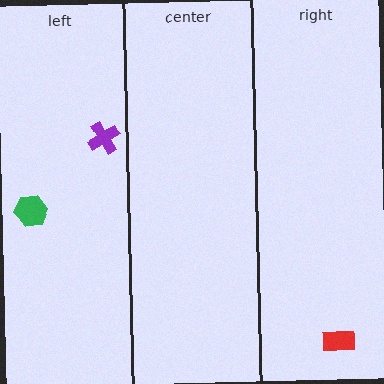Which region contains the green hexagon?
The left region.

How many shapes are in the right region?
1.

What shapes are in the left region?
The purple cross, the green hexagon.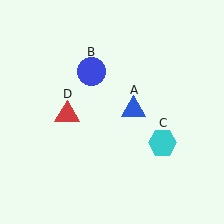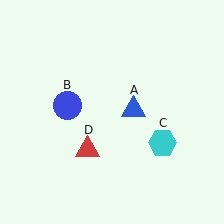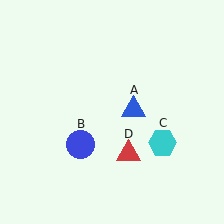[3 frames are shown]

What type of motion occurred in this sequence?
The blue circle (object B), red triangle (object D) rotated counterclockwise around the center of the scene.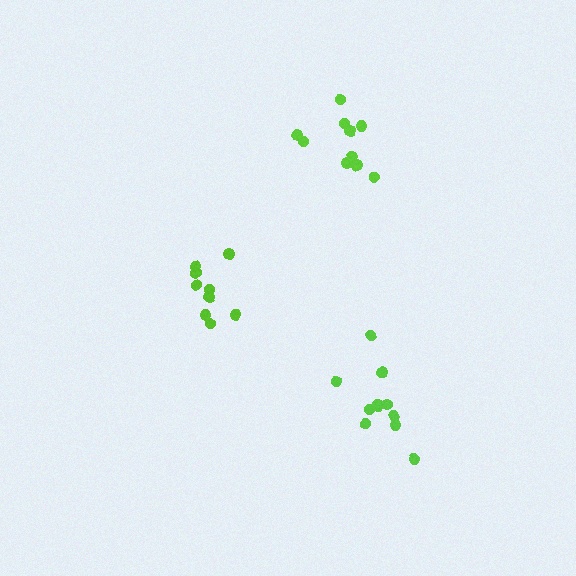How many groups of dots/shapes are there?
There are 3 groups.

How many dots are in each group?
Group 1: 10 dots, Group 2: 9 dots, Group 3: 11 dots (30 total).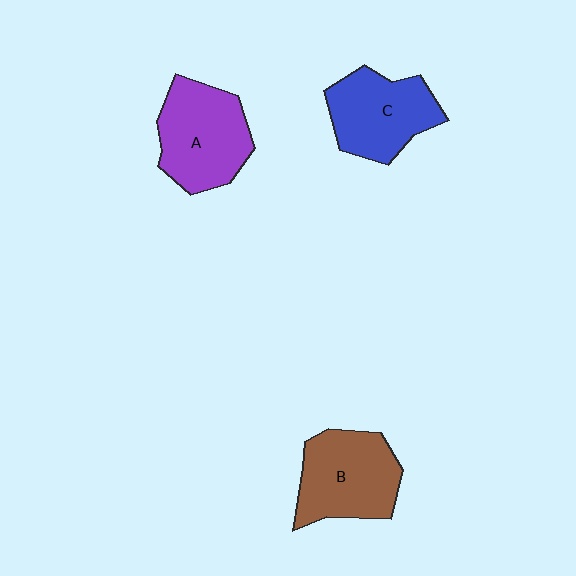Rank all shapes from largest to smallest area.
From largest to smallest: A (purple), B (brown), C (blue).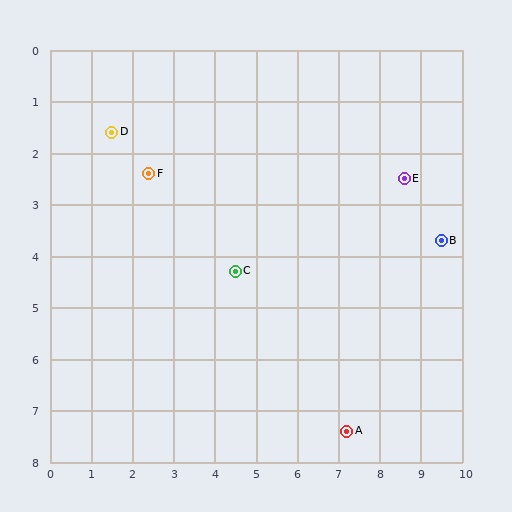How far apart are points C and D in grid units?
Points C and D are about 4.0 grid units apart.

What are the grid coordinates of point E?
Point E is at approximately (8.6, 2.5).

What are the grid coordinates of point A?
Point A is at approximately (7.2, 7.4).